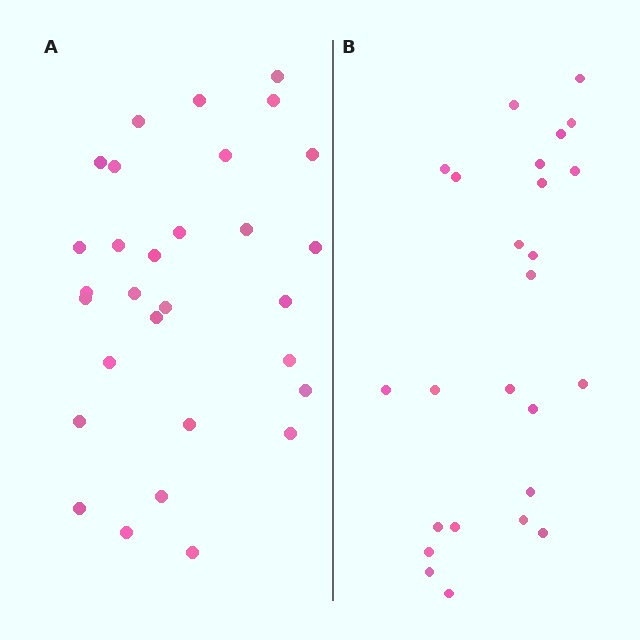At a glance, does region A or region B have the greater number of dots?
Region A (the left region) has more dots.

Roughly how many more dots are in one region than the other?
Region A has about 5 more dots than region B.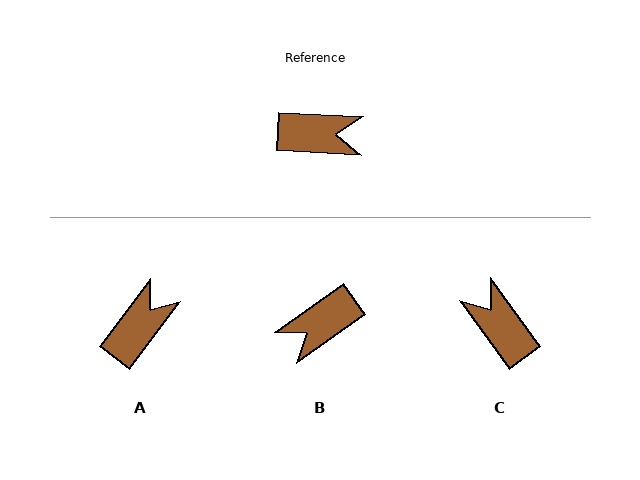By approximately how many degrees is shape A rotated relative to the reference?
Approximately 56 degrees counter-clockwise.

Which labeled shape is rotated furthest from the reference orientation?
B, about 141 degrees away.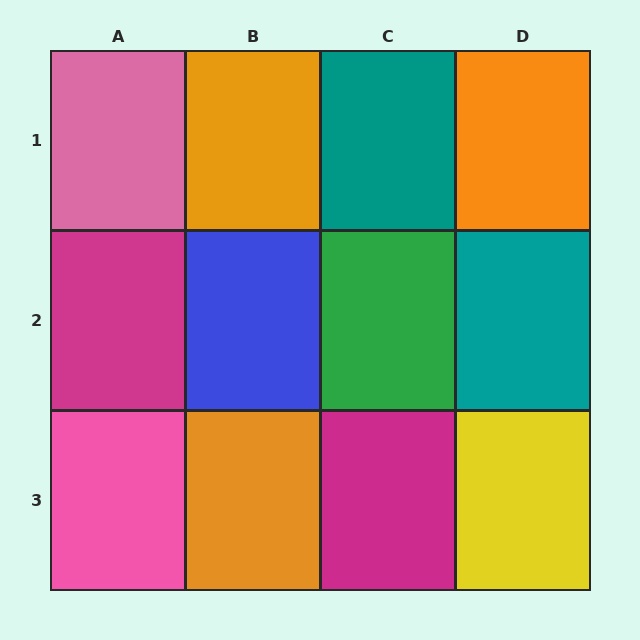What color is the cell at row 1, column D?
Orange.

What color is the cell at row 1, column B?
Orange.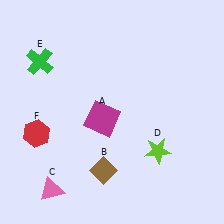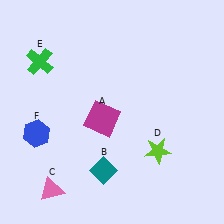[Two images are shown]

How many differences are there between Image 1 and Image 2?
There are 2 differences between the two images.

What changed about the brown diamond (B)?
In Image 1, B is brown. In Image 2, it changed to teal.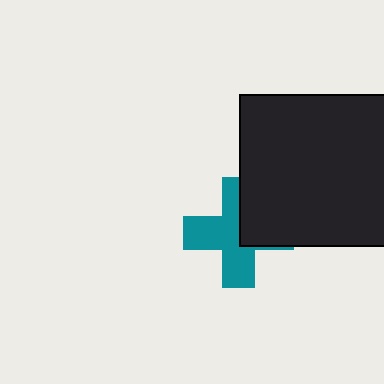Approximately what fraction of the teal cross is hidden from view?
Roughly 37% of the teal cross is hidden behind the black square.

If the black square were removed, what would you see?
You would see the complete teal cross.